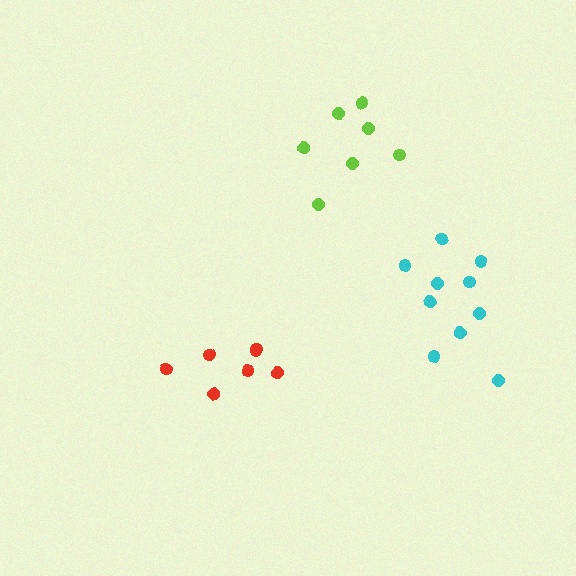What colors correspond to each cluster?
The clusters are colored: red, lime, cyan.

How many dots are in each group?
Group 1: 7 dots, Group 2: 7 dots, Group 3: 10 dots (24 total).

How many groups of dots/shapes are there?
There are 3 groups.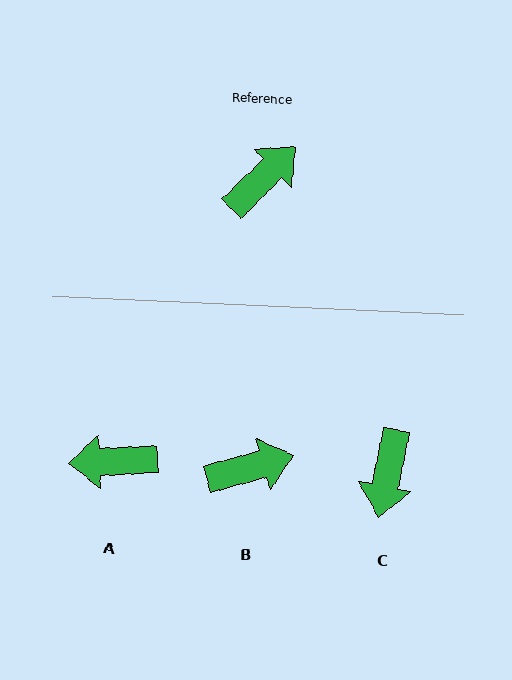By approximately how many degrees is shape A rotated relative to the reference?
Approximately 138 degrees counter-clockwise.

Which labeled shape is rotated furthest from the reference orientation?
C, about 146 degrees away.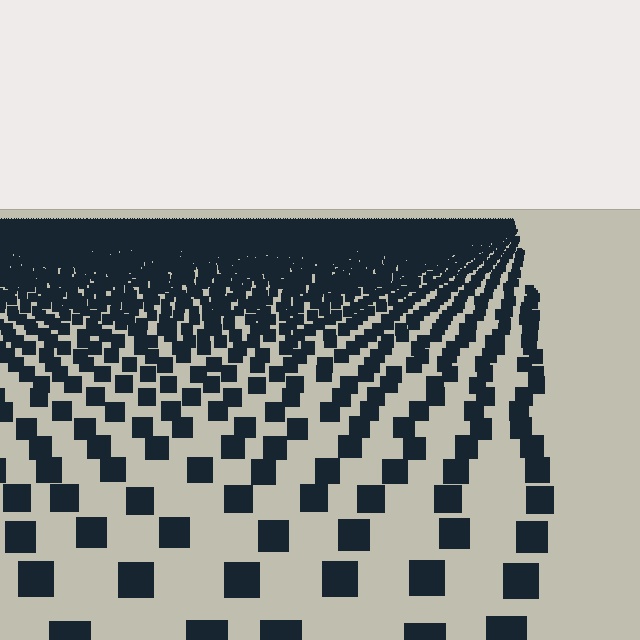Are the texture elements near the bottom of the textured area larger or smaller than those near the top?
Larger. Near the bottom, elements are closer to the viewer and appear at a bigger on-screen size.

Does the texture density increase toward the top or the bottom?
Density increases toward the top.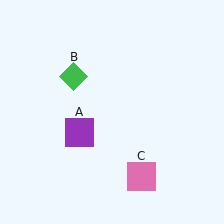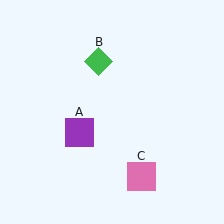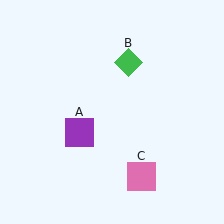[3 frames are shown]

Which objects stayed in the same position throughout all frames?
Purple square (object A) and pink square (object C) remained stationary.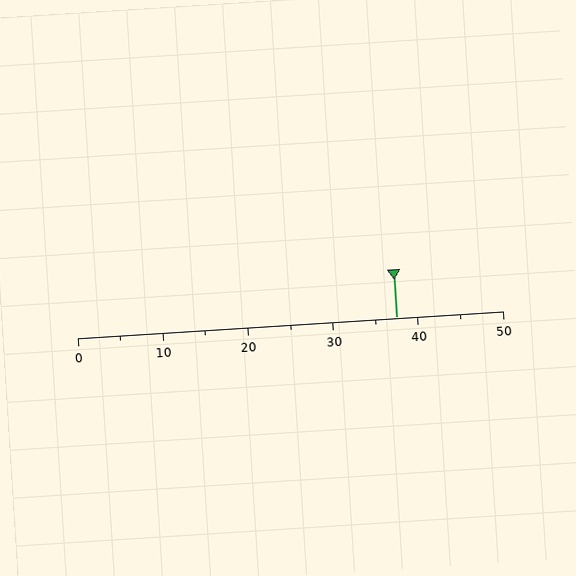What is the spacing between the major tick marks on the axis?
The major ticks are spaced 10 apart.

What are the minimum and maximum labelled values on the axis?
The axis runs from 0 to 50.